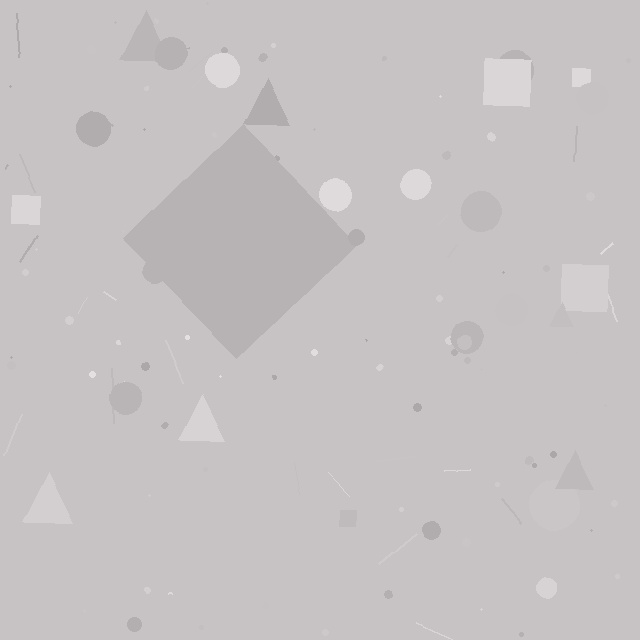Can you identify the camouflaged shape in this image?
The camouflaged shape is a diamond.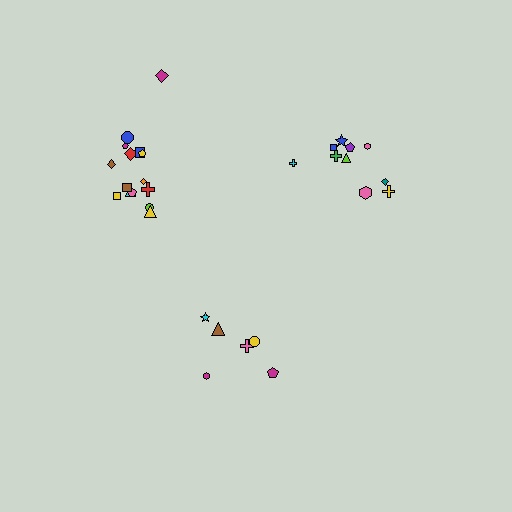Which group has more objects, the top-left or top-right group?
The top-left group.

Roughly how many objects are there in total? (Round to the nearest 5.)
Roughly 30 objects in total.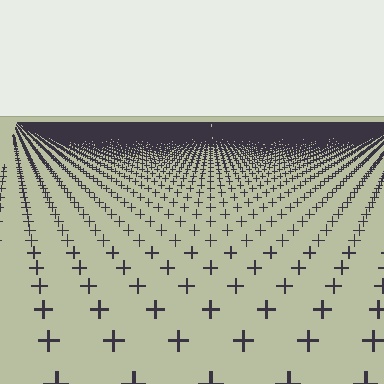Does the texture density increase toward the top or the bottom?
Density increases toward the top.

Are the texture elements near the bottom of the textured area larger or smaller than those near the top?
Larger. Near the bottom, elements are closer to the viewer and appear at a bigger on-screen size.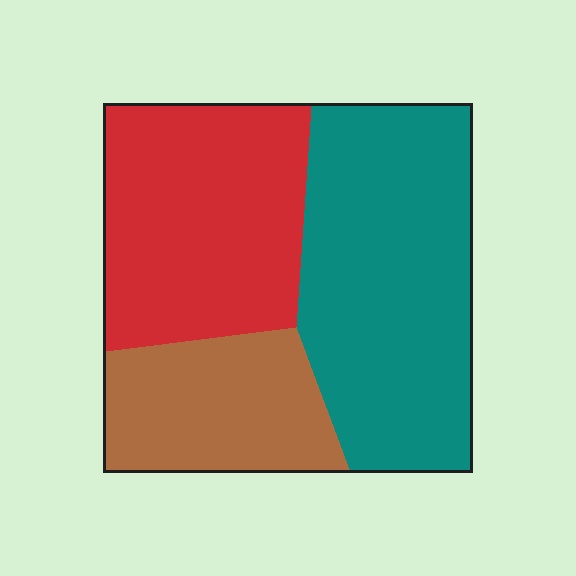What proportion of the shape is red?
Red takes up between a quarter and a half of the shape.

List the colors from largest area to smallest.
From largest to smallest: teal, red, brown.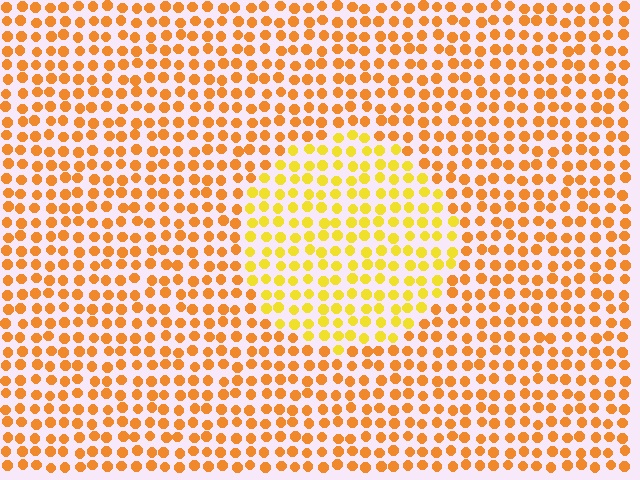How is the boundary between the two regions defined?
The boundary is defined purely by a slight shift in hue (about 27 degrees). Spacing, size, and orientation are identical on both sides.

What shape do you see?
I see a circle.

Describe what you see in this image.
The image is filled with small orange elements in a uniform arrangement. A circle-shaped region is visible where the elements are tinted to a slightly different hue, forming a subtle color boundary.